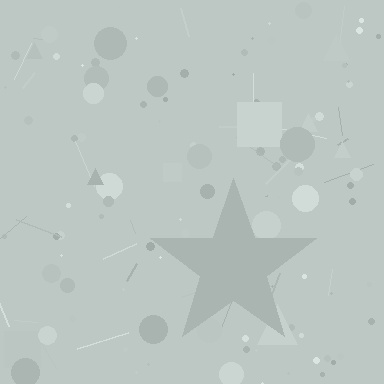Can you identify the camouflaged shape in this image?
The camouflaged shape is a star.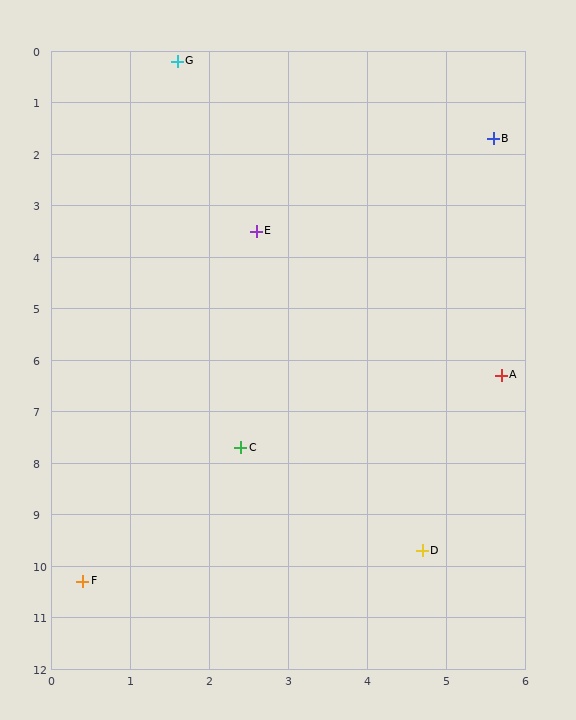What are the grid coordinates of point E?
Point E is at approximately (2.6, 3.5).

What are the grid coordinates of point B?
Point B is at approximately (5.6, 1.7).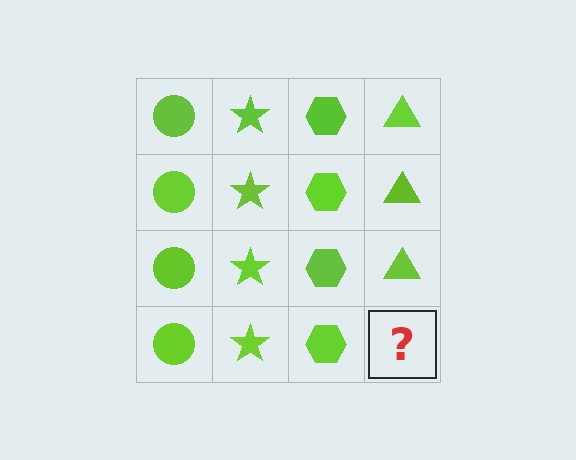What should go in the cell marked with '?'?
The missing cell should contain a lime triangle.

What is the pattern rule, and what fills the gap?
The rule is that each column has a consistent shape. The gap should be filled with a lime triangle.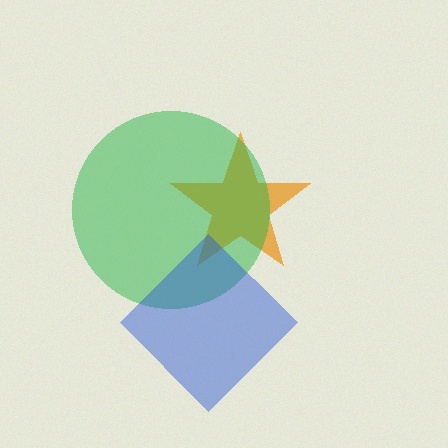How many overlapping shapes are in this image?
There are 3 overlapping shapes in the image.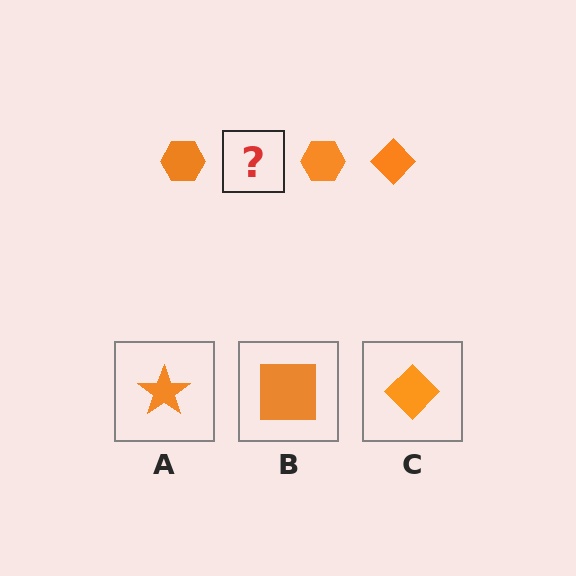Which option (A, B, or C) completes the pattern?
C.